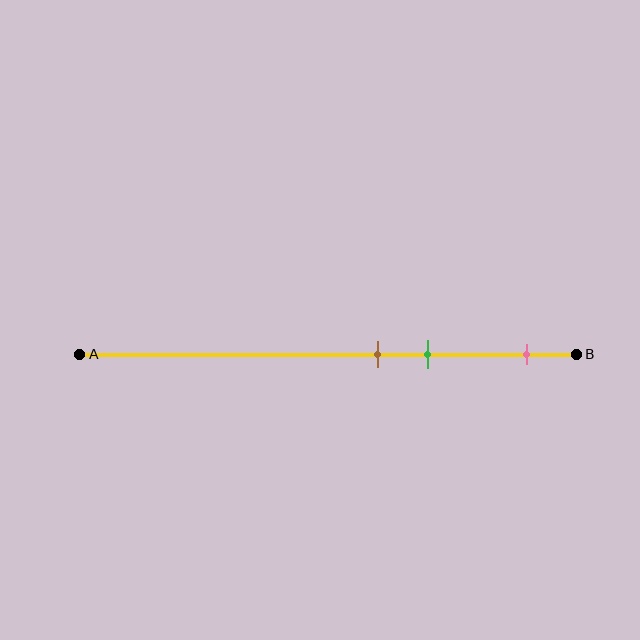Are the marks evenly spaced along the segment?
No, the marks are not evenly spaced.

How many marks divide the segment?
There are 3 marks dividing the segment.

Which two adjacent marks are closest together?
The brown and green marks are the closest adjacent pair.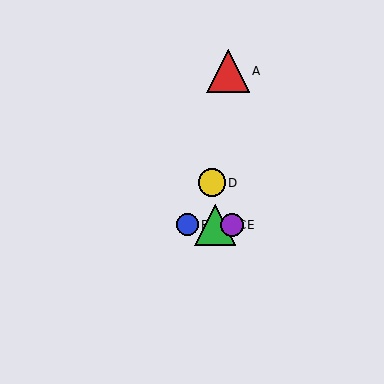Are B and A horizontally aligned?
No, B is at y≈225 and A is at y≈71.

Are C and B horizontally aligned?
Yes, both are at y≈225.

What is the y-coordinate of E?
Object E is at y≈225.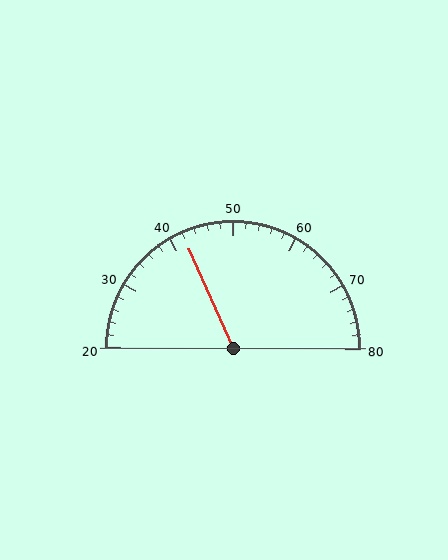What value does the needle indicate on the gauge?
The needle indicates approximately 42.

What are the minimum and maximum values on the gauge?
The gauge ranges from 20 to 80.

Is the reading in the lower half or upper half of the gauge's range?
The reading is in the lower half of the range (20 to 80).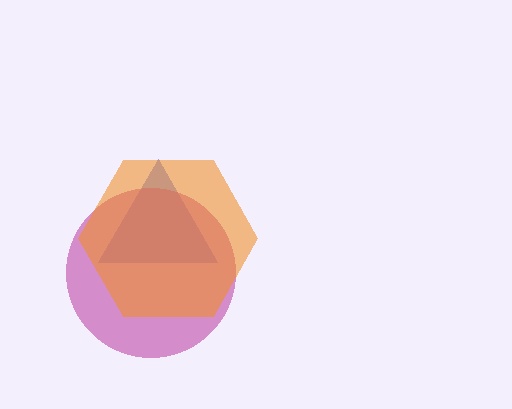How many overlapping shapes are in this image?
There are 3 overlapping shapes in the image.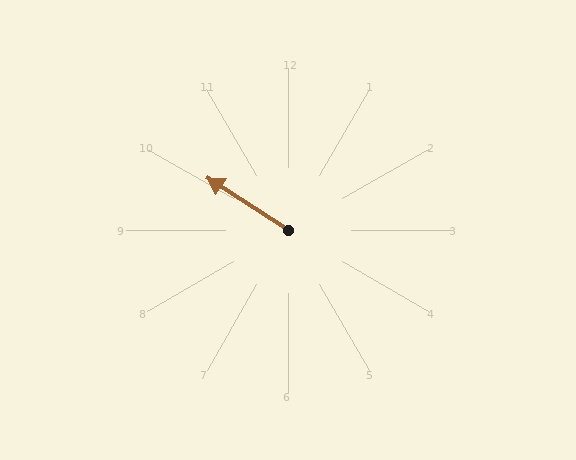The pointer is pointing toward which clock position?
Roughly 10 o'clock.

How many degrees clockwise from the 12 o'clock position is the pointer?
Approximately 303 degrees.